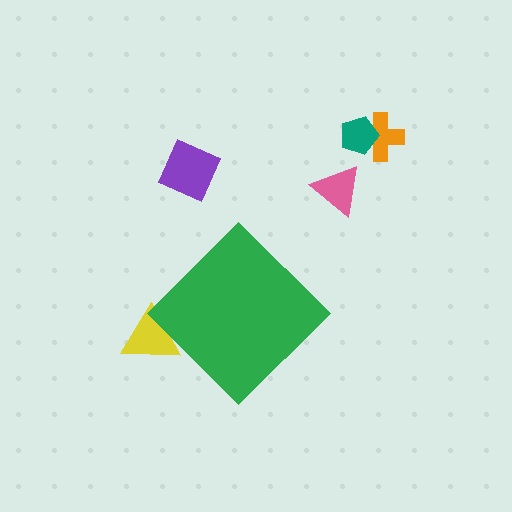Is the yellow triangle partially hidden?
Yes, the yellow triangle is partially hidden behind the green diamond.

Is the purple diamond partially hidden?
No, the purple diamond is fully visible.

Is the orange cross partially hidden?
No, the orange cross is fully visible.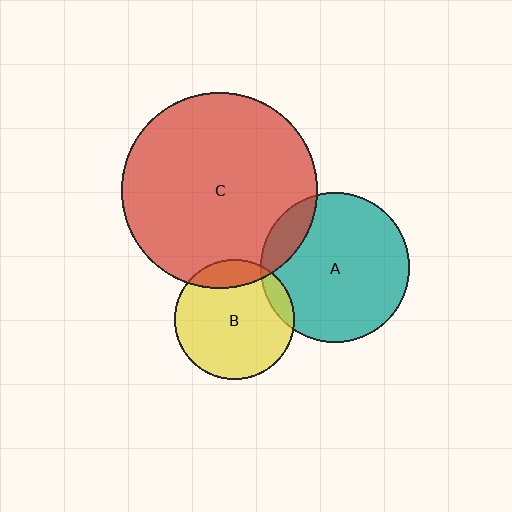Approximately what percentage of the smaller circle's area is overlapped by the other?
Approximately 15%.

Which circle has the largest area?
Circle C (red).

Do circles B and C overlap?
Yes.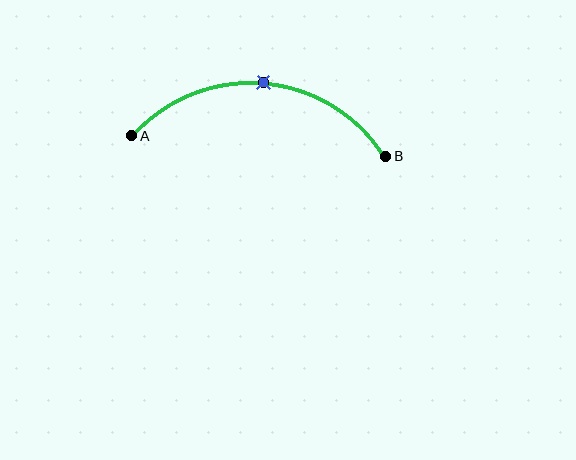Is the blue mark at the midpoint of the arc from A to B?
Yes. The blue mark lies on the arc at equal arc-length from both A and B — it is the arc midpoint.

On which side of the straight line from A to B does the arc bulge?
The arc bulges above the straight line connecting A and B.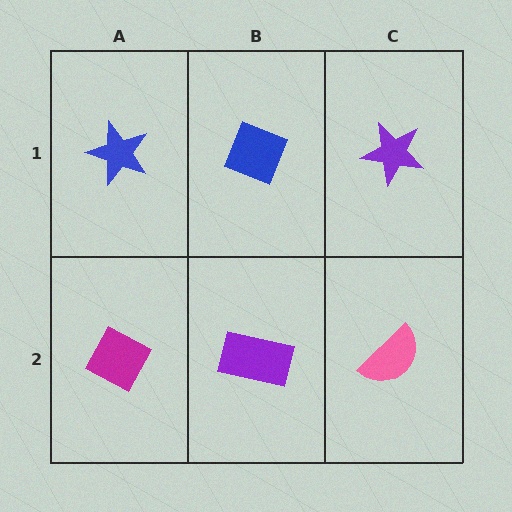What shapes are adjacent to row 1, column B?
A purple rectangle (row 2, column B), a blue star (row 1, column A), a purple star (row 1, column C).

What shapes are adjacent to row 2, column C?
A purple star (row 1, column C), a purple rectangle (row 2, column B).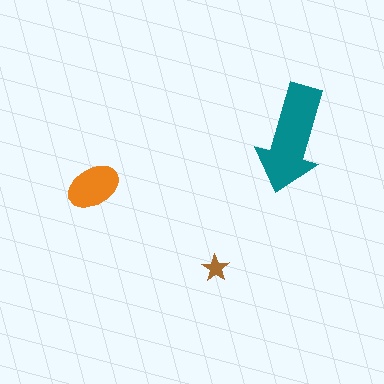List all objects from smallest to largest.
The brown star, the orange ellipse, the teal arrow.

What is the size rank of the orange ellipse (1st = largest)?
2nd.